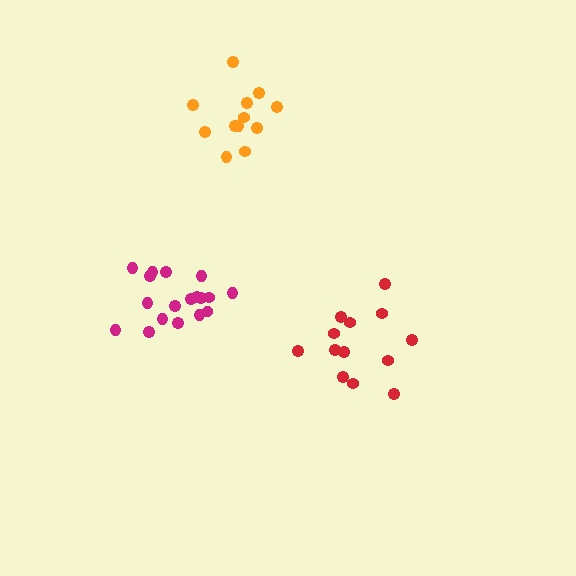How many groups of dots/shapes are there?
There are 3 groups.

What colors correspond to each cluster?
The clusters are colored: red, orange, magenta.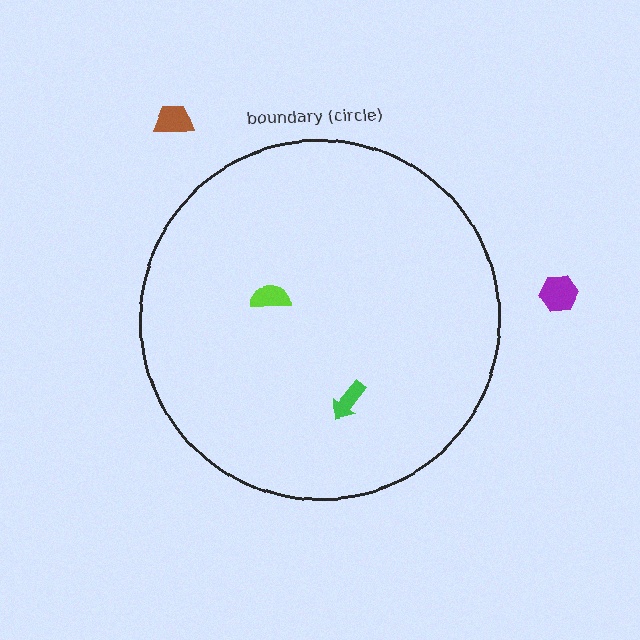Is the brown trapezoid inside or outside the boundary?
Outside.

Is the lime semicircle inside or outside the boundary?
Inside.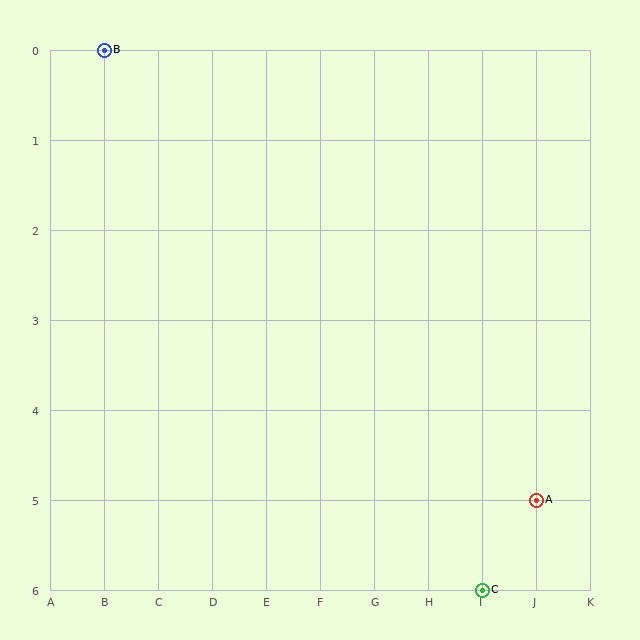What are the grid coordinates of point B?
Point B is at grid coordinates (B, 0).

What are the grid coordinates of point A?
Point A is at grid coordinates (J, 5).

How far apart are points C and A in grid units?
Points C and A are 1 column and 1 row apart (about 1.4 grid units diagonally).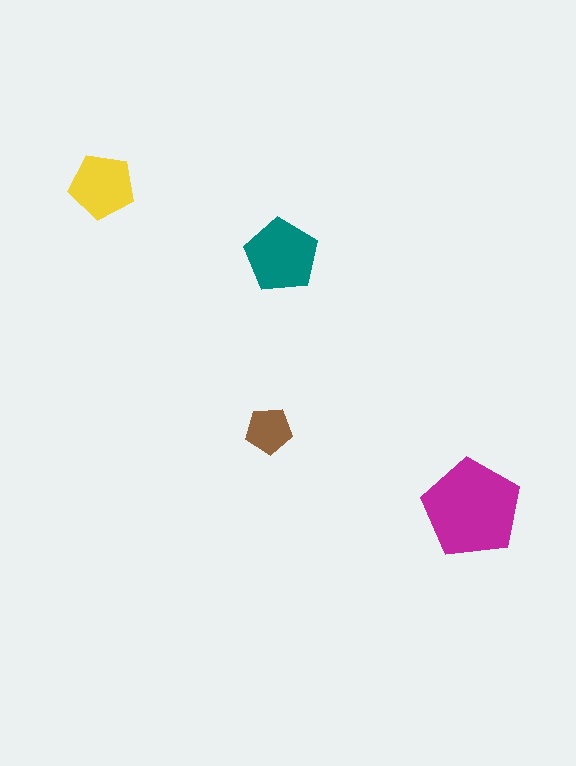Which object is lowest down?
The magenta pentagon is bottommost.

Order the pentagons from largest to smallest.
the magenta one, the teal one, the yellow one, the brown one.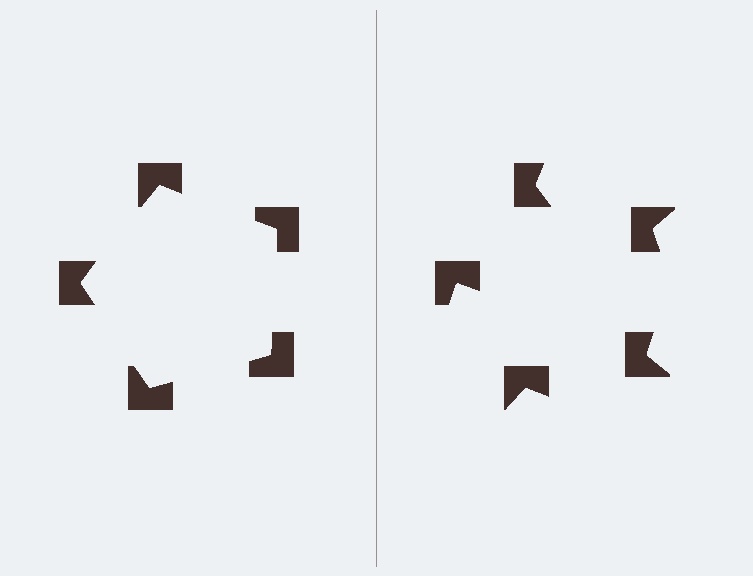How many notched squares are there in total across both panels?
10 — 5 on each side.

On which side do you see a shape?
An illusory pentagon appears on the left side. On the right side the wedge cuts are rotated, so no coherent shape forms.